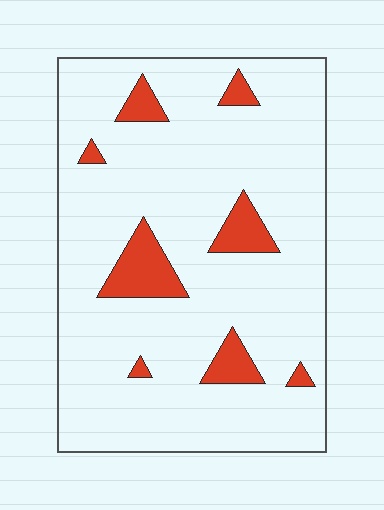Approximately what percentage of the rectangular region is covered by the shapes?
Approximately 10%.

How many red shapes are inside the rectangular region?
8.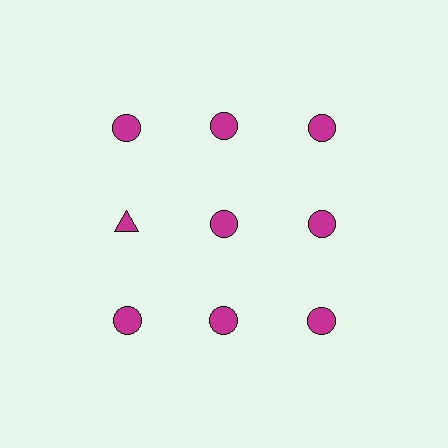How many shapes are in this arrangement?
There are 9 shapes arranged in a grid pattern.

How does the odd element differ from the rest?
It has a different shape: triangle instead of circle.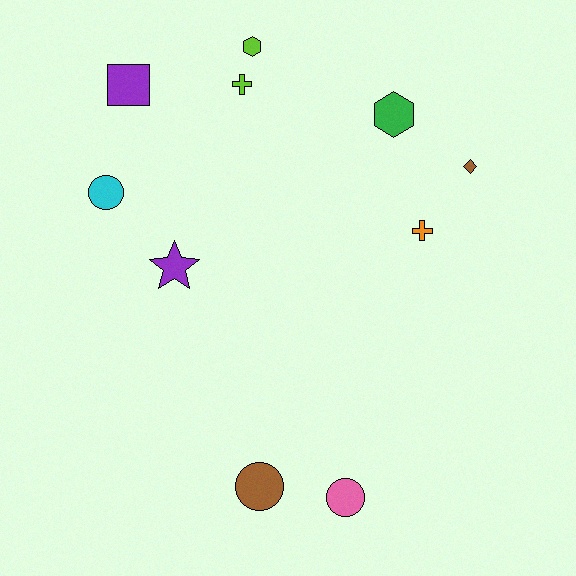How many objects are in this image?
There are 10 objects.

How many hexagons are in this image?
There are 2 hexagons.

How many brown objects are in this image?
There are 2 brown objects.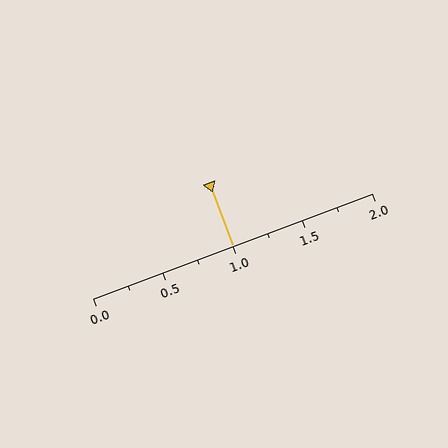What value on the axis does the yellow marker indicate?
The marker indicates approximately 1.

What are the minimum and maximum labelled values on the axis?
The axis runs from 0.0 to 2.0.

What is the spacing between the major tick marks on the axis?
The major ticks are spaced 0.5 apart.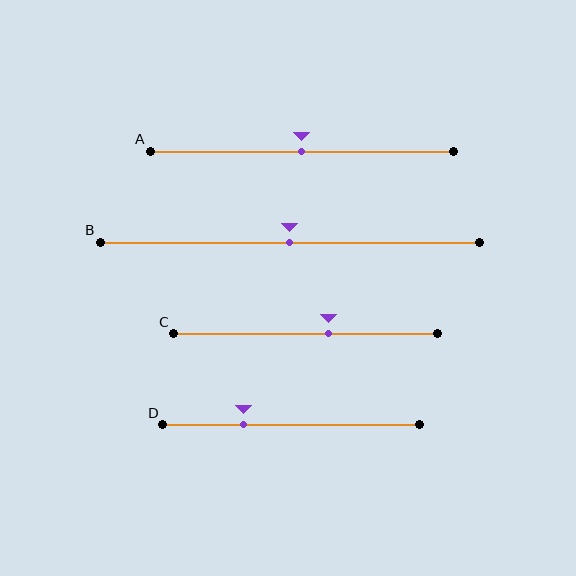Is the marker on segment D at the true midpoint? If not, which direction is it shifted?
No, the marker on segment D is shifted to the left by about 19% of the segment length.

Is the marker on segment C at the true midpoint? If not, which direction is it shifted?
No, the marker on segment C is shifted to the right by about 9% of the segment length.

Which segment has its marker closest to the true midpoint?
Segment A has its marker closest to the true midpoint.